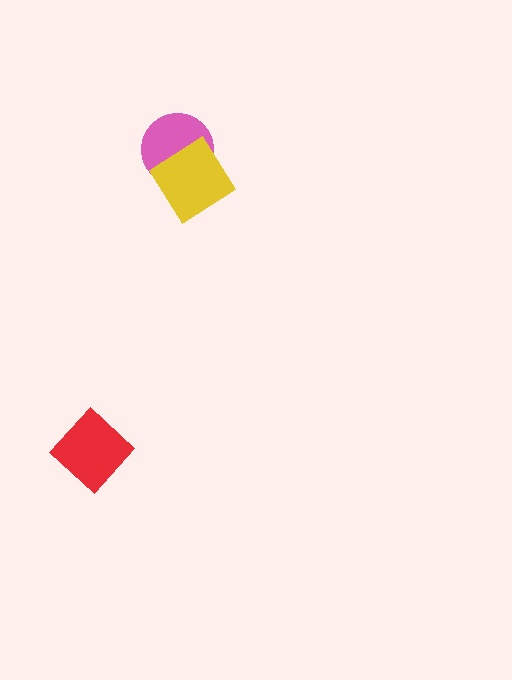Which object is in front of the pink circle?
The yellow diamond is in front of the pink circle.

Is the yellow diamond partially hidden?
No, no other shape covers it.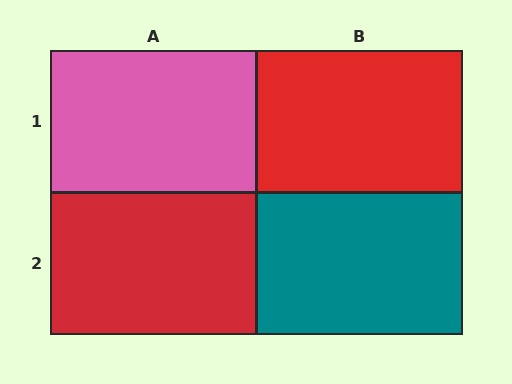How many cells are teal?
1 cell is teal.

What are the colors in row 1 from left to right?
Pink, red.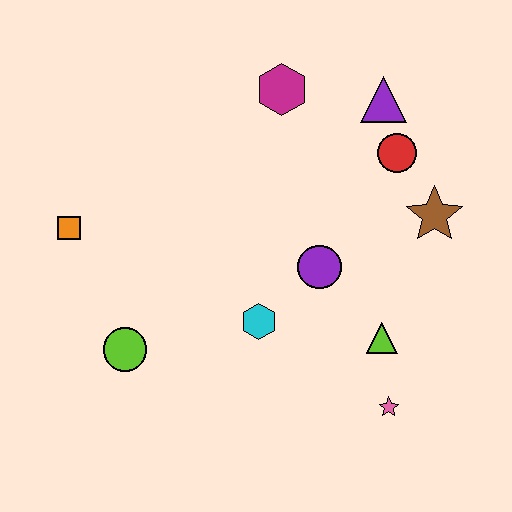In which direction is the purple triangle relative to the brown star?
The purple triangle is above the brown star.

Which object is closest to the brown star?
The red circle is closest to the brown star.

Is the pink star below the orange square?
Yes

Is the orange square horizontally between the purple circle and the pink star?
No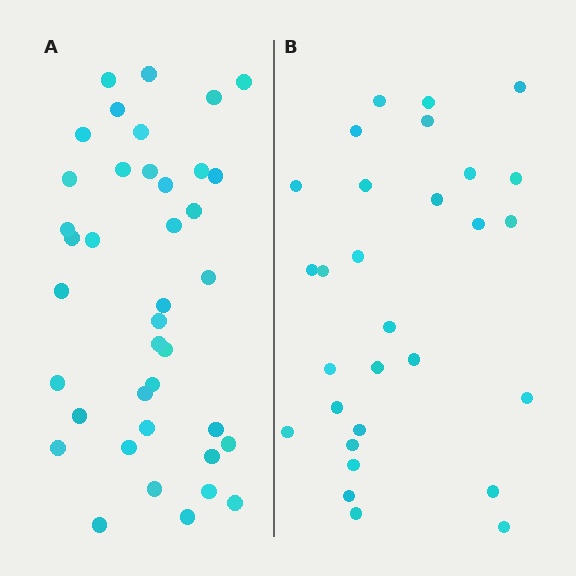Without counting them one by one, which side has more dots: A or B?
Region A (the left region) has more dots.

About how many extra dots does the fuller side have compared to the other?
Region A has roughly 10 or so more dots than region B.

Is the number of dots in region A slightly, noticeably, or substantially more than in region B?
Region A has noticeably more, but not dramatically so. The ratio is roughly 1.3 to 1.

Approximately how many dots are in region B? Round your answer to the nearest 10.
About 30 dots. (The exact count is 29, which rounds to 30.)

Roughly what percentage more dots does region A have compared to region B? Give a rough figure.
About 35% more.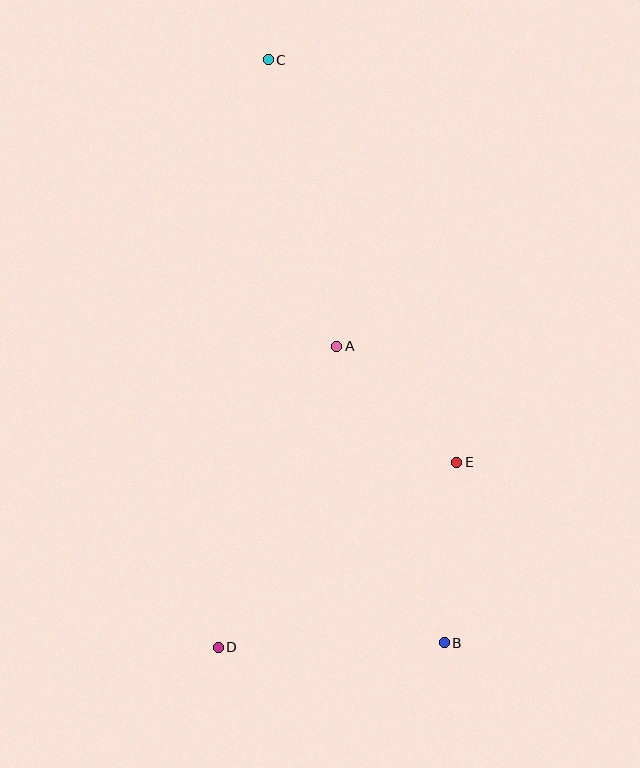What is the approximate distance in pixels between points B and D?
The distance between B and D is approximately 226 pixels.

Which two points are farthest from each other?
Points B and C are farthest from each other.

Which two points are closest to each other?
Points A and E are closest to each other.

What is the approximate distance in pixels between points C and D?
The distance between C and D is approximately 590 pixels.